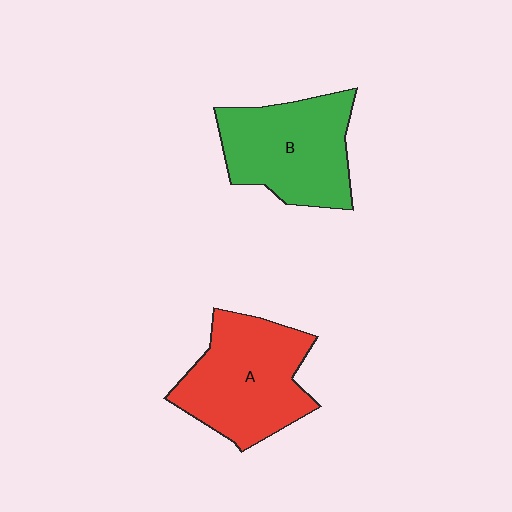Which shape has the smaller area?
Shape B (green).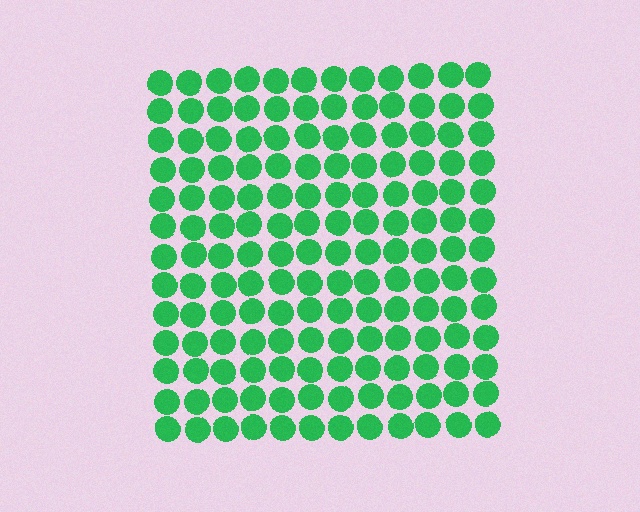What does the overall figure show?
The overall figure shows a square.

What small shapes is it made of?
It is made of small circles.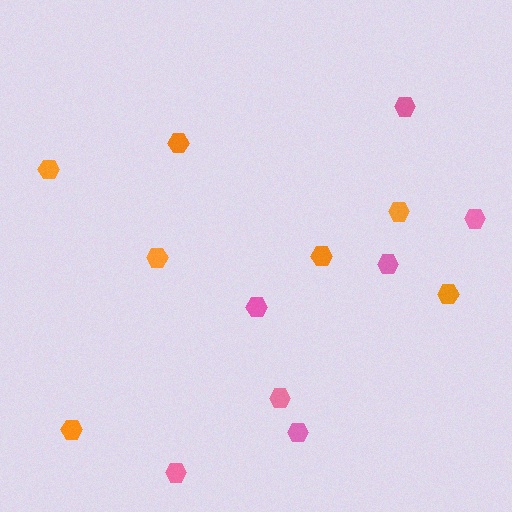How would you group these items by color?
There are 2 groups: one group of pink hexagons (7) and one group of orange hexagons (7).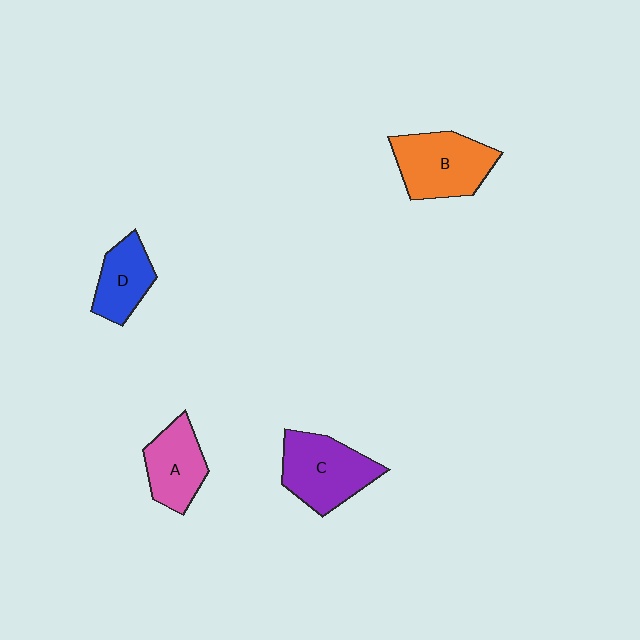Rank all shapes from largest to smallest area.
From largest to smallest: C (purple), B (orange), A (pink), D (blue).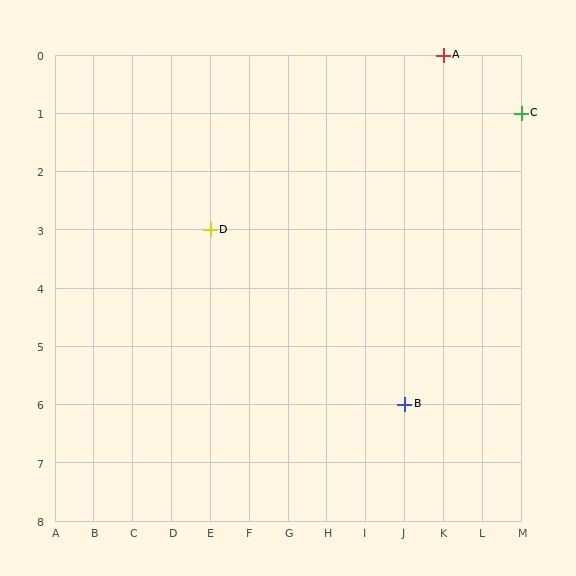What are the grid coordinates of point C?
Point C is at grid coordinates (M, 1).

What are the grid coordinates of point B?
Point B is at grid coordinates (J, 6).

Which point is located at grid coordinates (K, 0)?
Point A is at (K, 0).